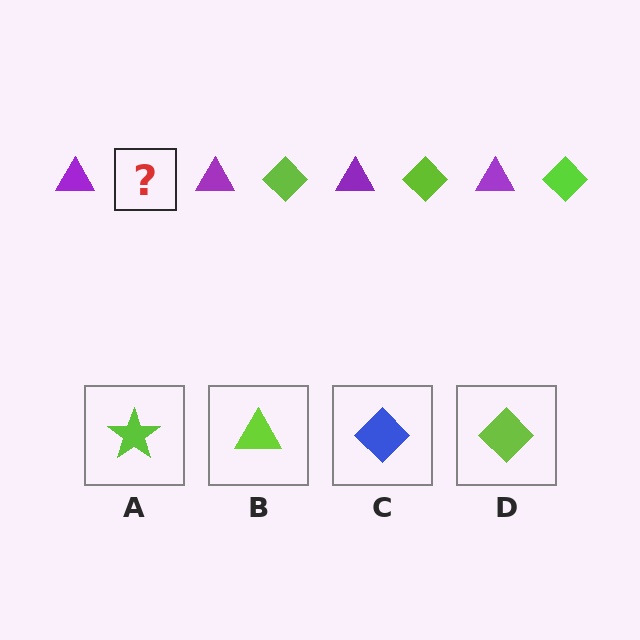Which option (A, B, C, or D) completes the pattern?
D.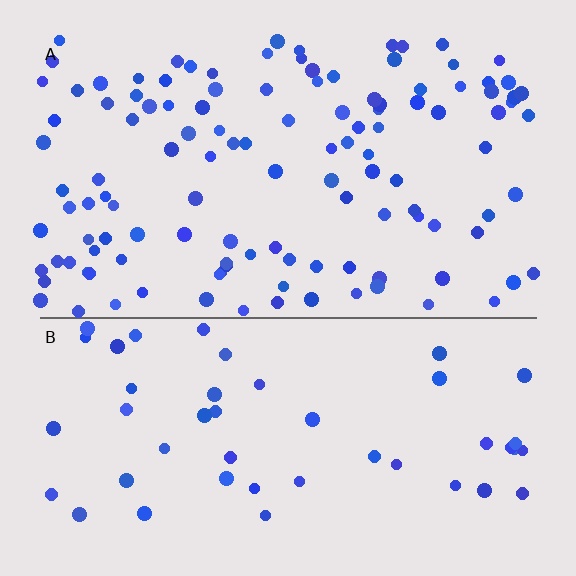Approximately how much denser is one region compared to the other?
Approximately 2.6× — region A over region B.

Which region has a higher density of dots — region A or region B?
A (the top).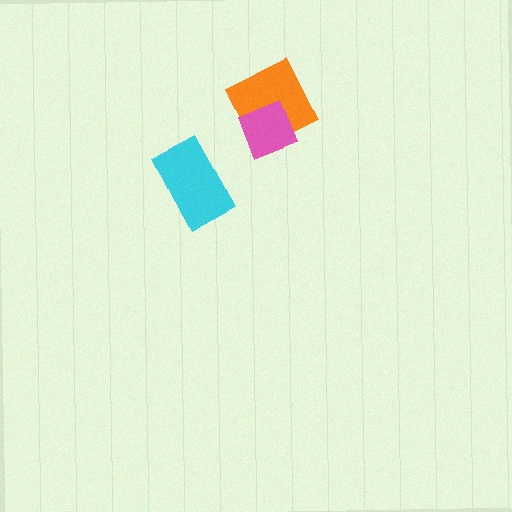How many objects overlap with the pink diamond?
1 object overlaps with the pink diamond.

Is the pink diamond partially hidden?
No, no other shape covers it.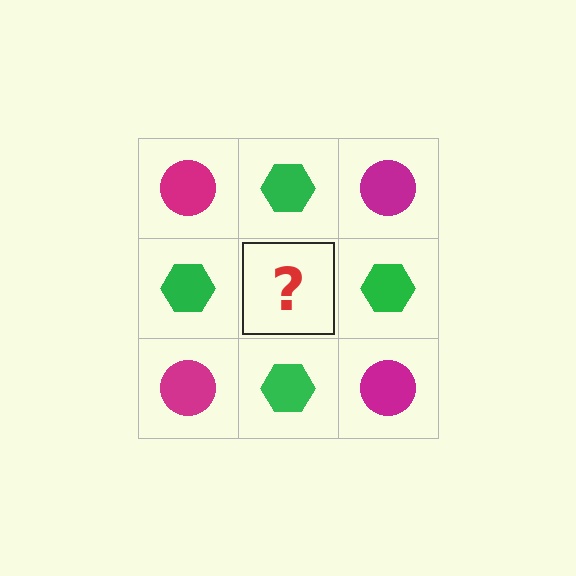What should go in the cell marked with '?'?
The missing cell should contain a magenta circle.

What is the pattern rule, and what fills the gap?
The rule is that it alternates magenta circle and green hexagon in a checkerboard pattern. The gap should be filled with a magenta circle.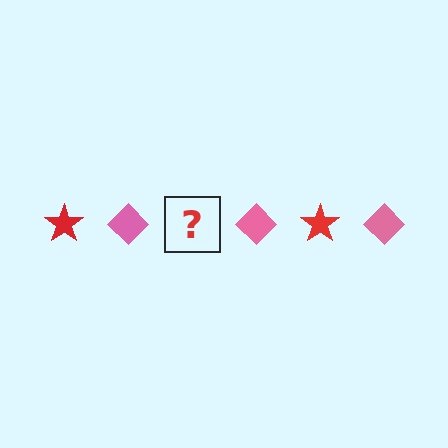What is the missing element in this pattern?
The missing element is a red star.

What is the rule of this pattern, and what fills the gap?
The rule is that the pattern alternates between red star and pink diamond. The gap should be filled with a red star.